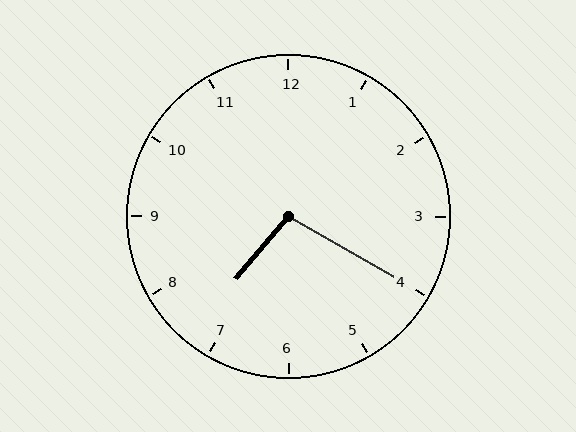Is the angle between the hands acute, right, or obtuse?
It is obtuse.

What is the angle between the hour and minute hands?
Approximately 100 degrees.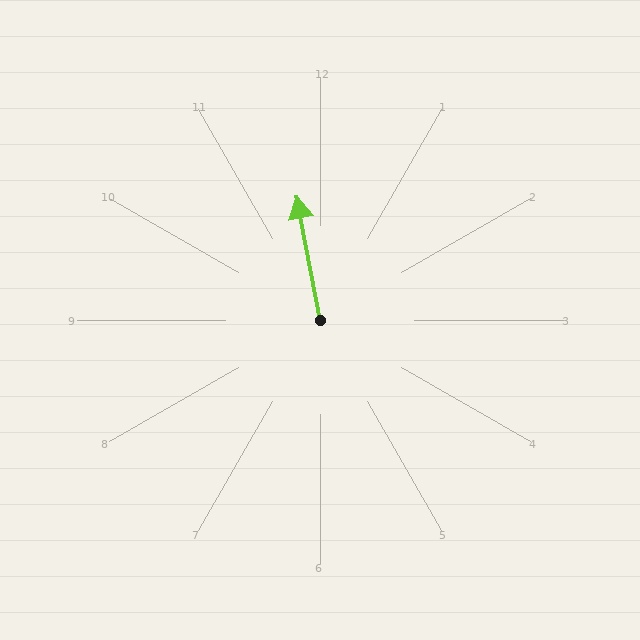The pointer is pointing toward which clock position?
Roughly 12 o'clock.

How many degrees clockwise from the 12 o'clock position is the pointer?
Approximately 349 degrees.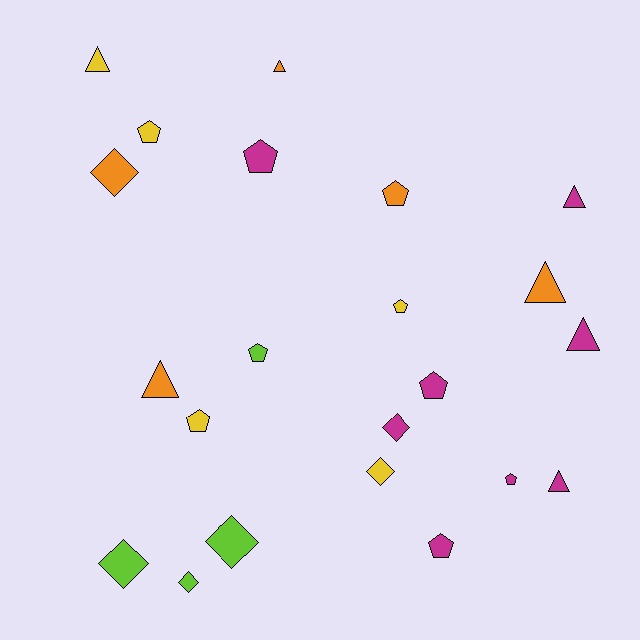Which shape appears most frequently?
Pentagon, with 9 objects.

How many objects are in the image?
There are 22 objects.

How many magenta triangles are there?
There are 3 magenta triangles.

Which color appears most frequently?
Magenta, with 8 objects.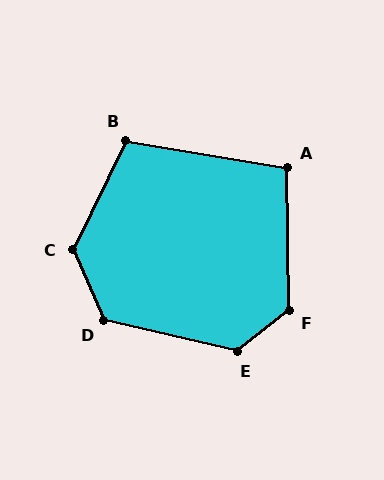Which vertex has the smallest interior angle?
A, at approximately 100 degrees.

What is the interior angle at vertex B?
Approximately 106 degrees (obtuse).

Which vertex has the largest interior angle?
C, at approximately 131 degrees.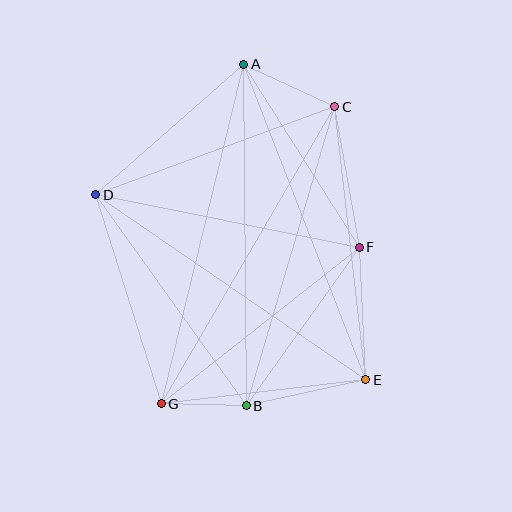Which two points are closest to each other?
Points B and G are closest to each other.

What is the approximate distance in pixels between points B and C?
The distance between B and C is approximately 312 pixels.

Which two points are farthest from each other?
Points A and G are farthest from each other.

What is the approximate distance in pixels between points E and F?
The distance between E and F is approximately 133 pixels.